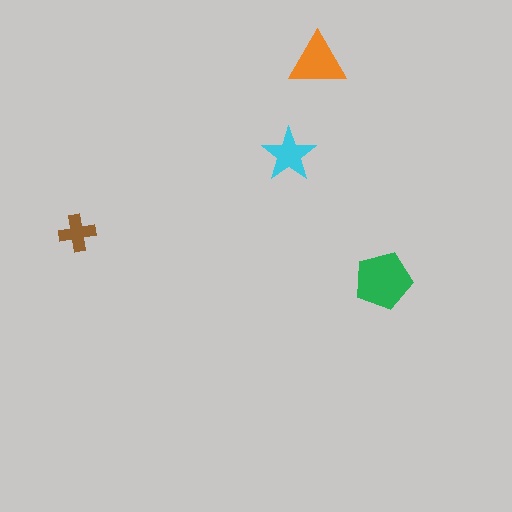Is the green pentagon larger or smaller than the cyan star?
Larger.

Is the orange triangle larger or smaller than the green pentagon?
Smaller.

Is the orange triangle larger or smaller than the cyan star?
Larger.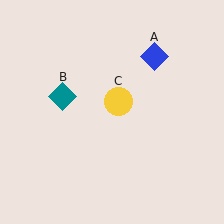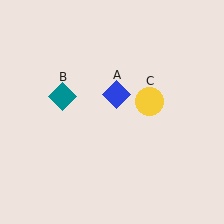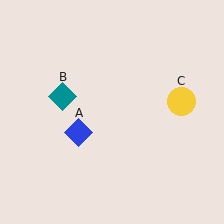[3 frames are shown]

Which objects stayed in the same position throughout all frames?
Teal diamond (object B) remained stationary.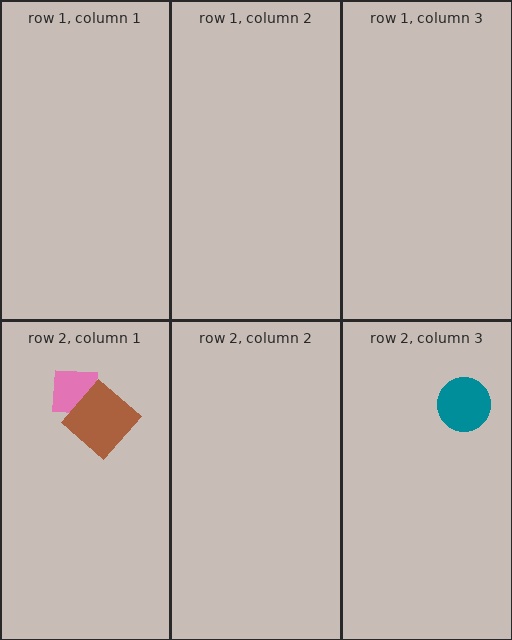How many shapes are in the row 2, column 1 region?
2.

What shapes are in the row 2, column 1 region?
The pink square, the brown diamond.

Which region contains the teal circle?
The row 2, column 3 region.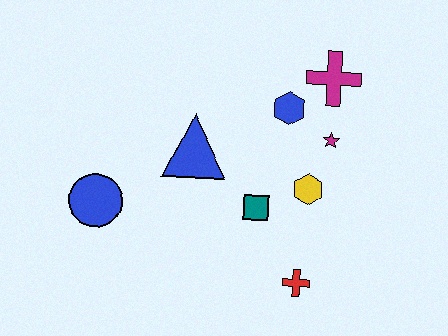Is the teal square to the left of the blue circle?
No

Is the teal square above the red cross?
Yes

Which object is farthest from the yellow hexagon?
The blue circle is farthest from the yellow hexagon.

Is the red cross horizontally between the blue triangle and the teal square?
No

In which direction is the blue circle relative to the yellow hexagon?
The blue circle is to the left of the yellow hexagon.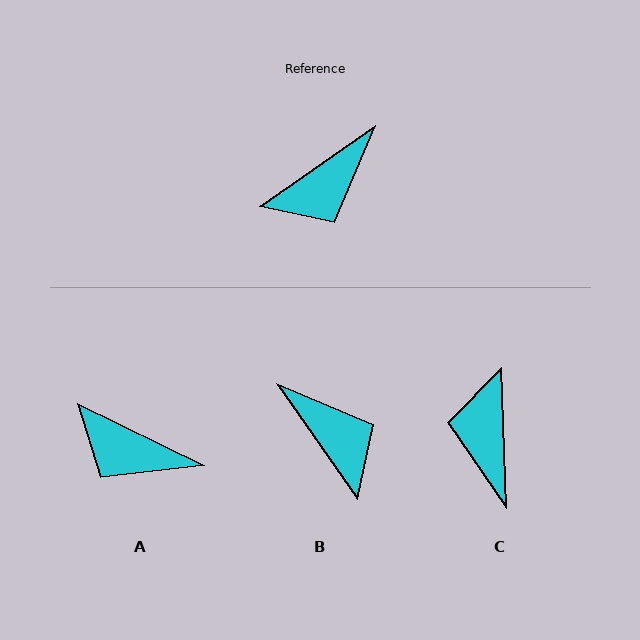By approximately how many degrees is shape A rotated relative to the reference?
Approximately 61 degrees clockwise.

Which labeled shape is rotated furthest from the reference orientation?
C, about 123 degrees away.